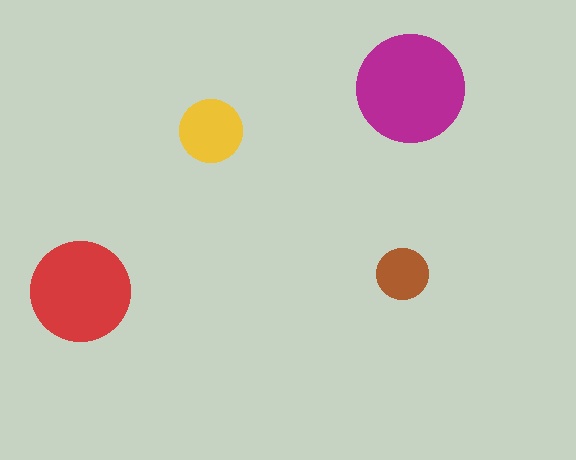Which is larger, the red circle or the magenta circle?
The magenta one.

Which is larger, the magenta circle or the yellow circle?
The magenta one.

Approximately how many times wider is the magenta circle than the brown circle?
About 2 times wider.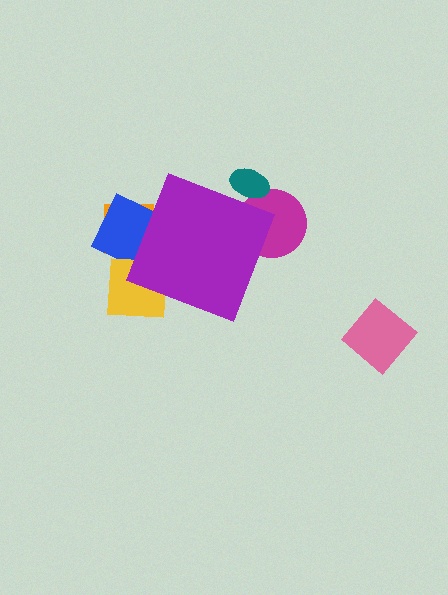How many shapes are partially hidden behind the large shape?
5 shapes are partially hidden.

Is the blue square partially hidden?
Yes, the blue square is partially hidden behind the purple diamond.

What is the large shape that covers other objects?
A purple diamond.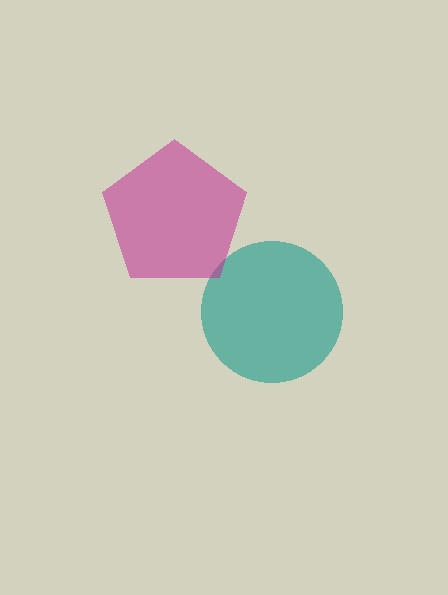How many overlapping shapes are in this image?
There are 2 overlapping shapes in the image.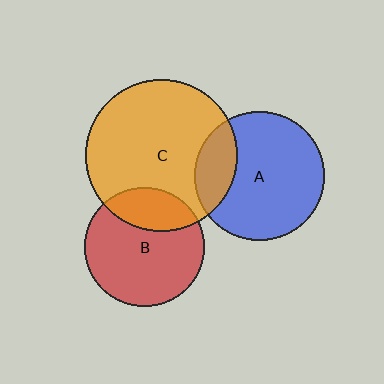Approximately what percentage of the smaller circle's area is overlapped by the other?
Approximately 25%.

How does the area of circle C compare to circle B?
Approximately 1.6 times.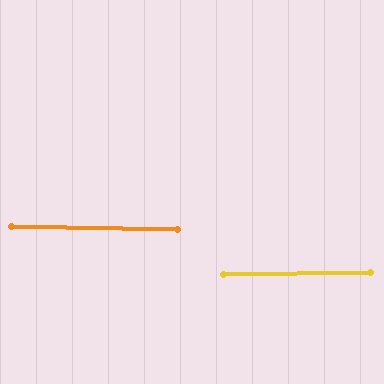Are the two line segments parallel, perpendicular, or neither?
Parallel — their directions differ by only 1.9°.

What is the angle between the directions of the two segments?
Approximately 2 degrees.